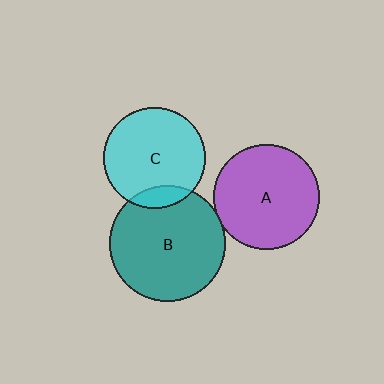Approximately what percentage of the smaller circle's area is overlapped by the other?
Approximately 10%.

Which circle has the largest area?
Circle B (teal).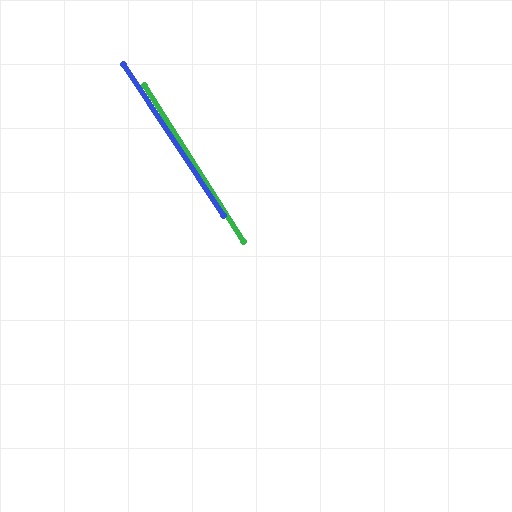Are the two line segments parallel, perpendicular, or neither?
Parallel — their directions differ by only 1.0°.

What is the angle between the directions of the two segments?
Approximately 1 degree.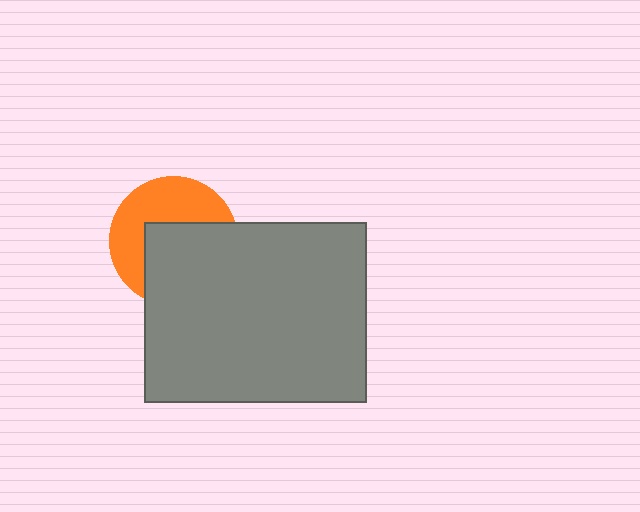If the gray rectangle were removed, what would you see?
You would see the complete orange circle.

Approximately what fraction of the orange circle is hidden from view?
Roughly 53% of the orange circle is hidden behind the gray rectangle.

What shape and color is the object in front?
The object in front is a gray rectangle.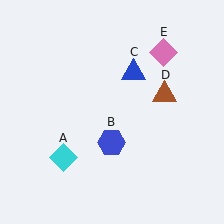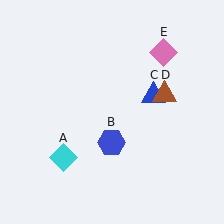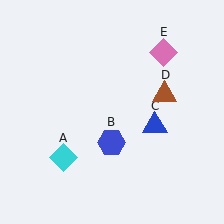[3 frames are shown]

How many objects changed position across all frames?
1 object changed position: blue triangle (object C).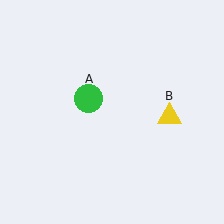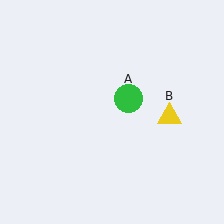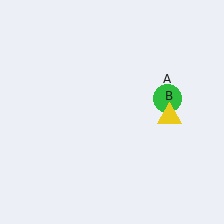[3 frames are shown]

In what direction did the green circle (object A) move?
The green circle (object A) moved right.